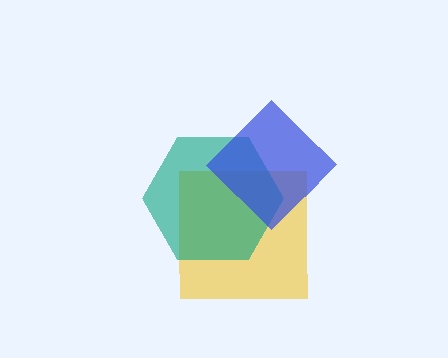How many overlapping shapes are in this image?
There are 3 overlapping shapes in the image.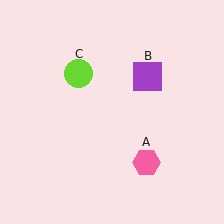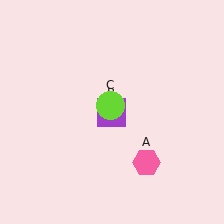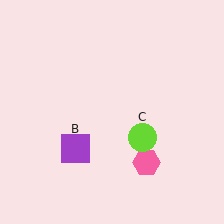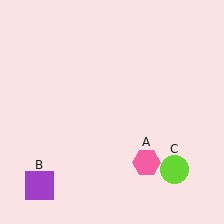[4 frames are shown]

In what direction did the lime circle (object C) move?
The lime circle (object C) moved down and to the right.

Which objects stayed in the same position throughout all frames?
Pink hexagon (object A) remained stationary.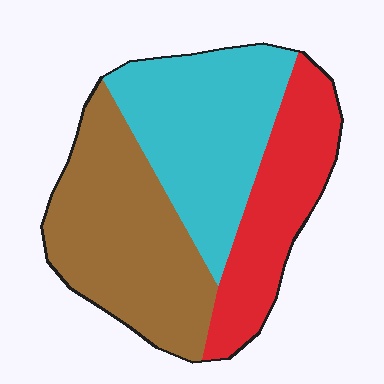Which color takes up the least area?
Red, at roughly 25%.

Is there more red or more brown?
Brown.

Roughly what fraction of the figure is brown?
Brown takes up between a third and a half of the figure.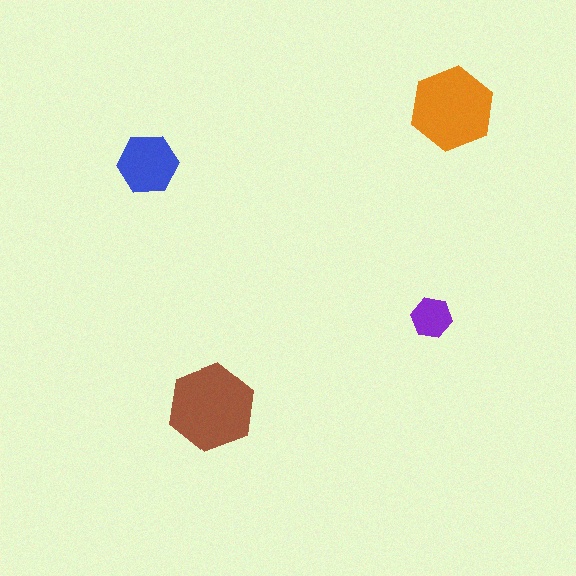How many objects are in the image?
There are 4 objects in the image.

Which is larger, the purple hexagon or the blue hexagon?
The blue one.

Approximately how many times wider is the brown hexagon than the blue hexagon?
About 1.5 times wider.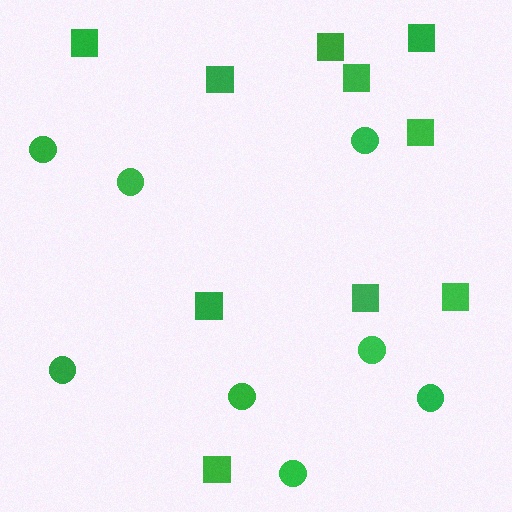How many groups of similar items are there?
There are 2 groups: one group of circles (8) and one group of squares (10).